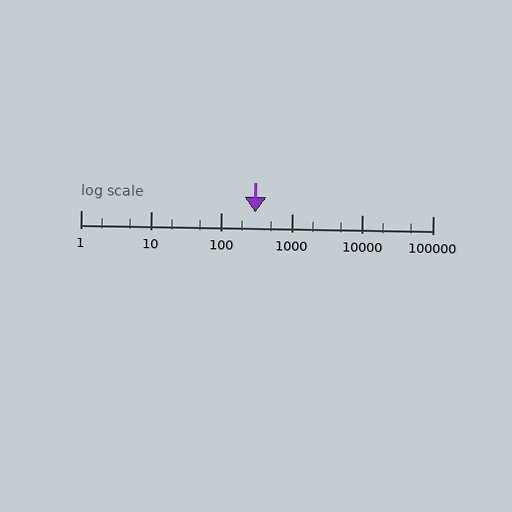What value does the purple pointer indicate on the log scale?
The pointer indicates approximately 300.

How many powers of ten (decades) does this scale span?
The scale spans 5 decades, from 1 to 100000.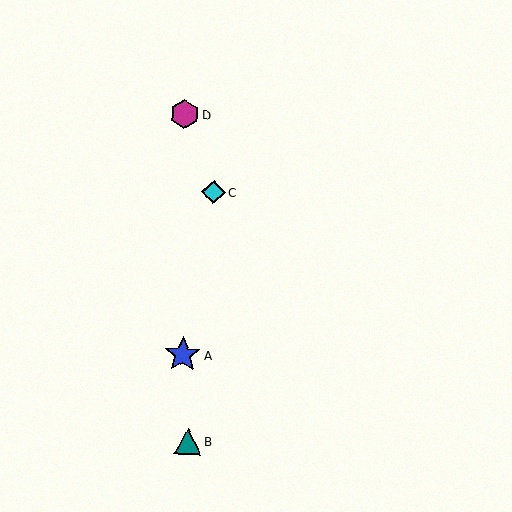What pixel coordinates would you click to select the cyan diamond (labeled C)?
Click at (214, 192) to select the cyan diamond C.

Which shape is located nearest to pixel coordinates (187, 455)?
The teal triangle (labeled B) at (188, 441) is nearest to that location.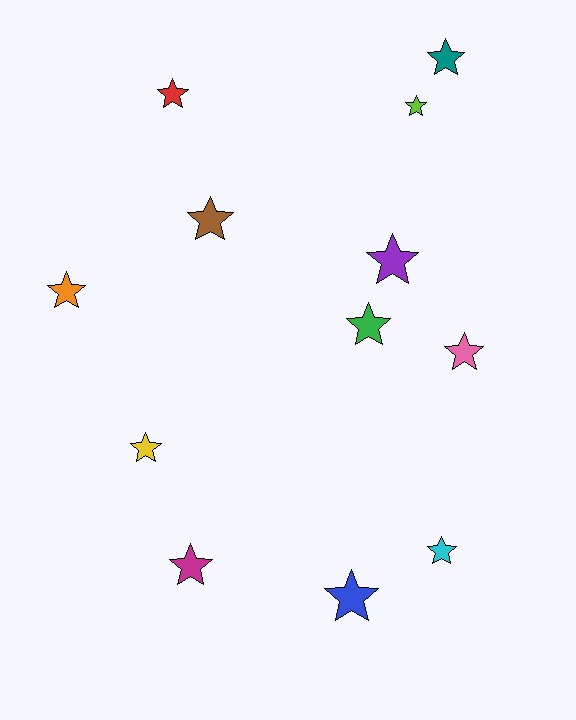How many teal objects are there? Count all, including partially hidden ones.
There is 1 teal object.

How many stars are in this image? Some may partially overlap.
There are 12 stars.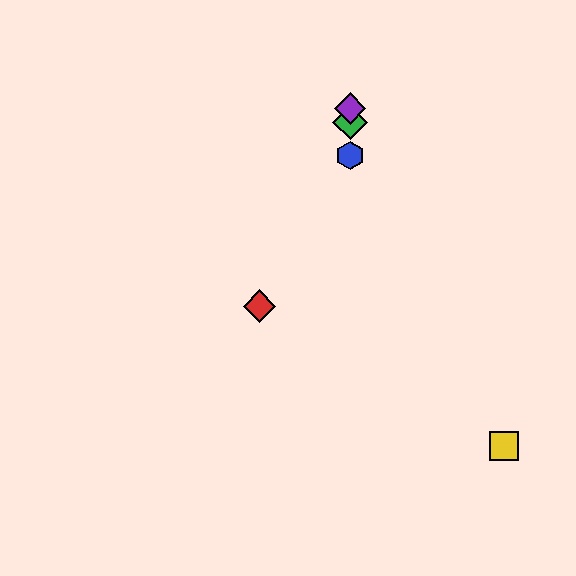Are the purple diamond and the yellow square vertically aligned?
No, the purple diamond is at x≈350 and the yellow square is at x≈504.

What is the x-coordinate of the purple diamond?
The purple diamond is at x≈350.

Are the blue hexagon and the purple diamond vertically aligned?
Yes, both are at x≈350.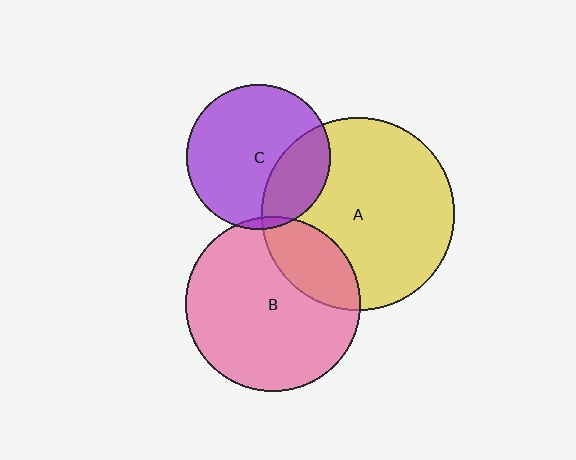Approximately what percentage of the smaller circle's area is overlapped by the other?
Approximately 5%.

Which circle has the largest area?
Circle A (yellow).